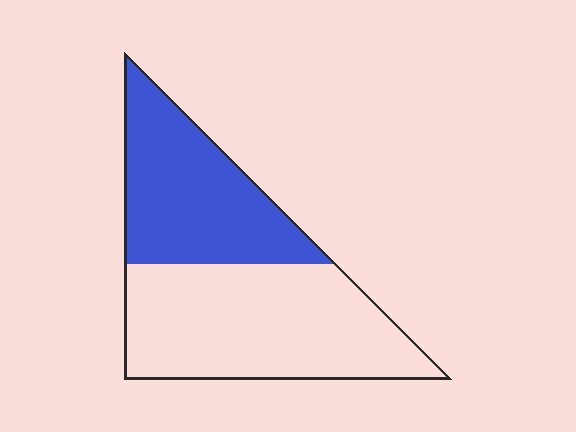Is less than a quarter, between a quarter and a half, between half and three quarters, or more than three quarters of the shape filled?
Between a quarter and a half.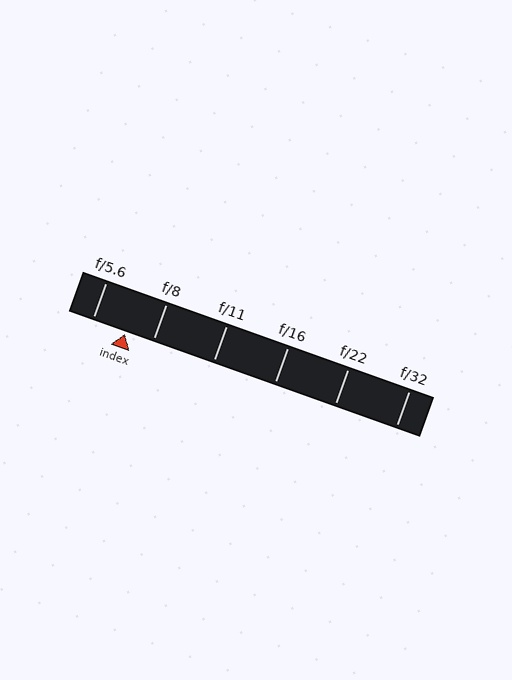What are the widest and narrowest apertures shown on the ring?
The widest aperture shown is f/5.6 and the narrowest is f/32.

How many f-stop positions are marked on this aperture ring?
There are 6 f-stop positions marked.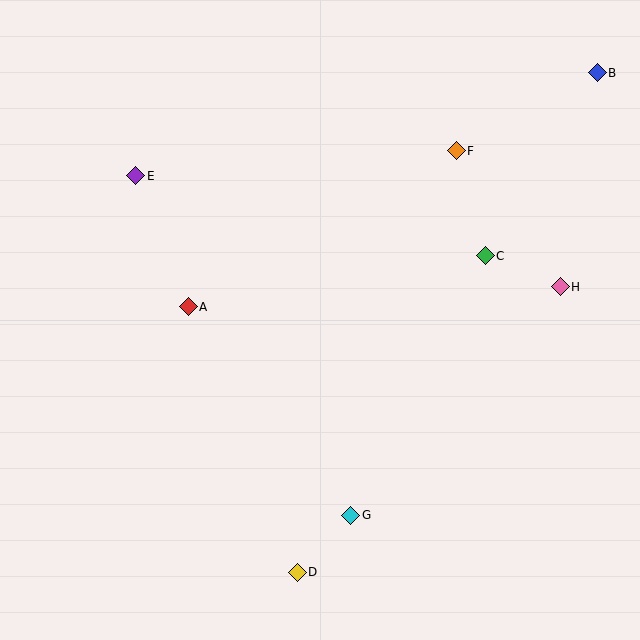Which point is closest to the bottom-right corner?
Point G is closest to the bottom-right corner.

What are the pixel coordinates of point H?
Point H is at (560, 287).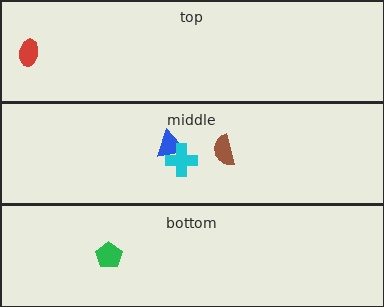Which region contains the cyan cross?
The middle region.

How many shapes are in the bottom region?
1.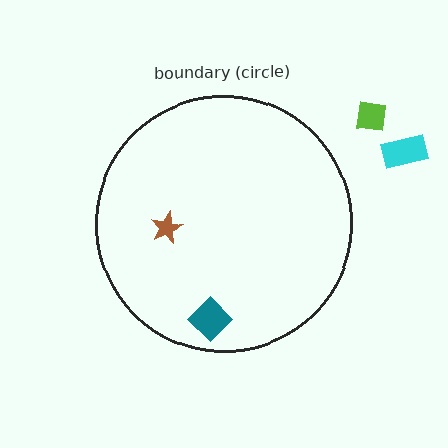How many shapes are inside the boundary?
2 inside, 2 outside.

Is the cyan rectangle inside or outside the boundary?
Outside.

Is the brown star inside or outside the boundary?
Inside.